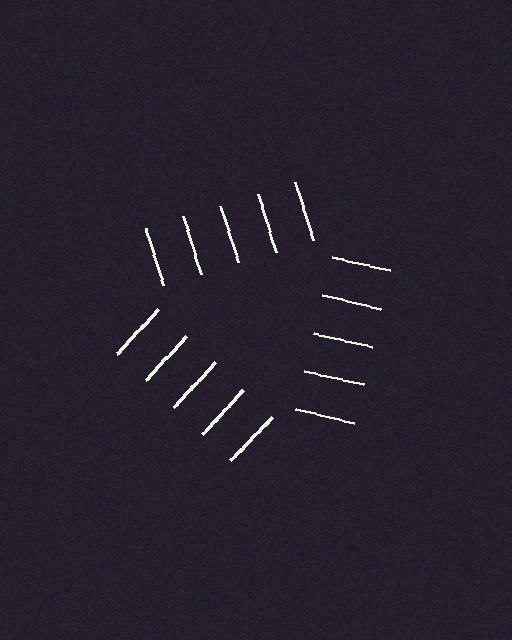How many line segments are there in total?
15 — 5 along each of the 3 edges.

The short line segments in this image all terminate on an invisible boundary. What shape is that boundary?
An illusory triangle — the line segments terminate on its edges but no continuous stroke is drawn.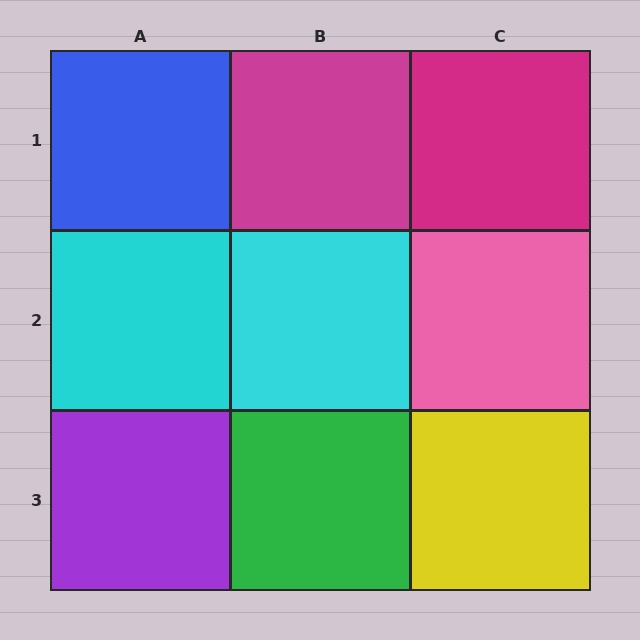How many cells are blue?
1 cell is blue.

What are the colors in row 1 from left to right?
Blue, magenta, magenta.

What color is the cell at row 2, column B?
Cyan.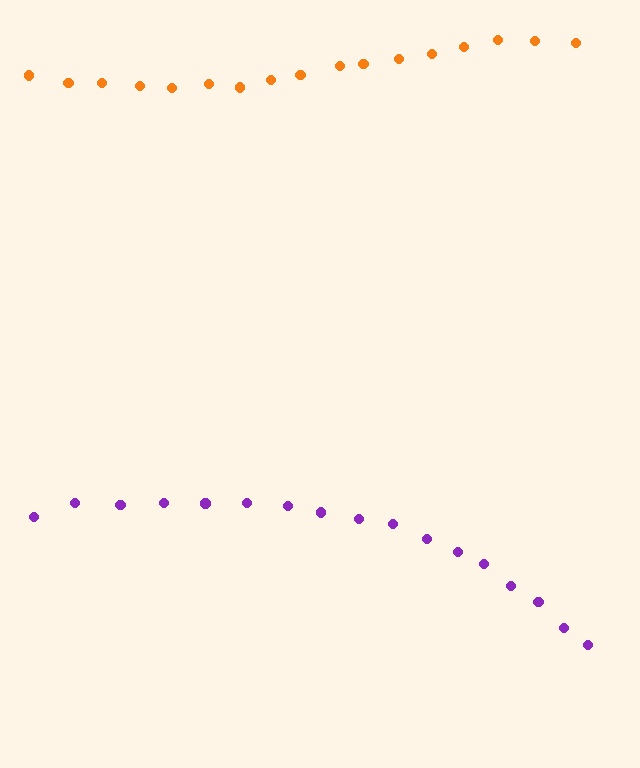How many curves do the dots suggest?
There are 2 distinct paths.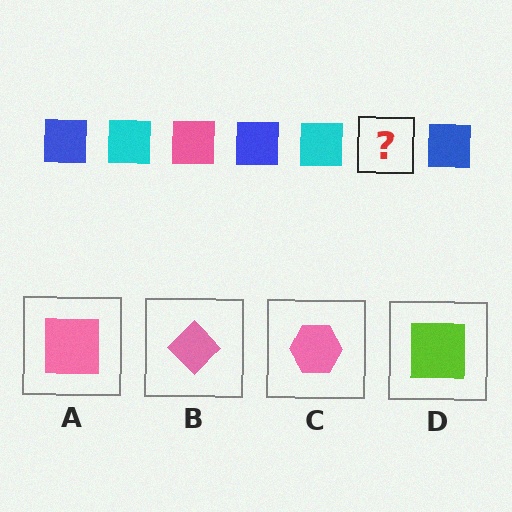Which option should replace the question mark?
Option A.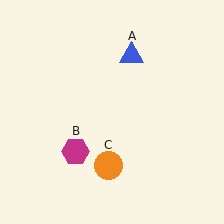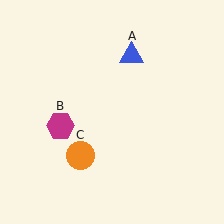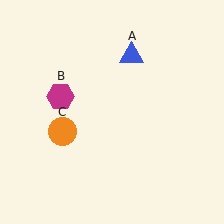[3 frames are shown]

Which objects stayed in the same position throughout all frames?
Blue triangle (object A) remained stationary.